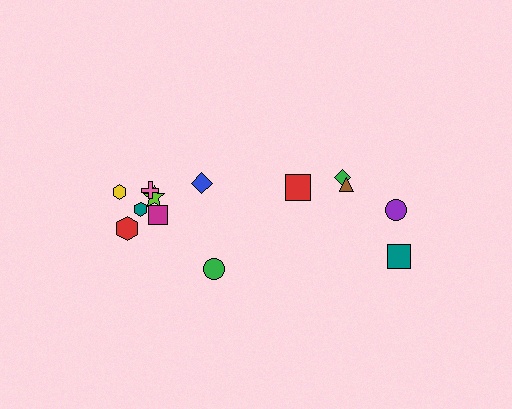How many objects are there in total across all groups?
There are 13 objects.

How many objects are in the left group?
There are 8 objects.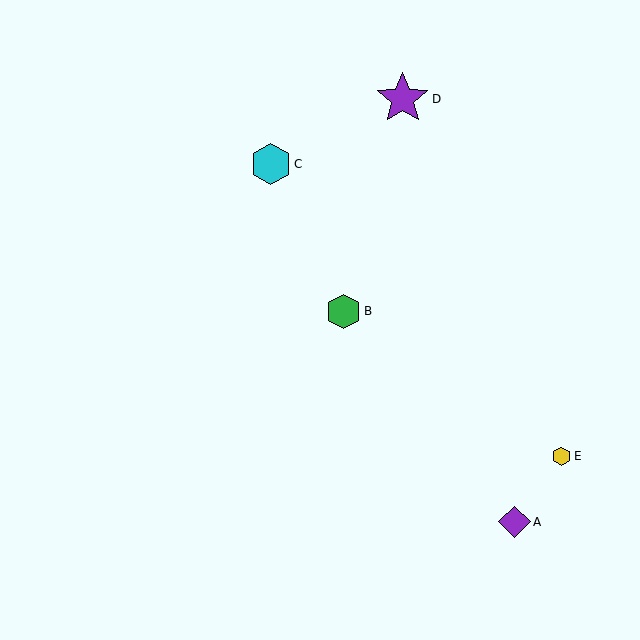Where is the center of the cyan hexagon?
The center of the cyan hexagon is at (271, 164).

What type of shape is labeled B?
Shape B is a green hexagon.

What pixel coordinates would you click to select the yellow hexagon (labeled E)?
Click at (562, 456) to select the yellow hexagon E.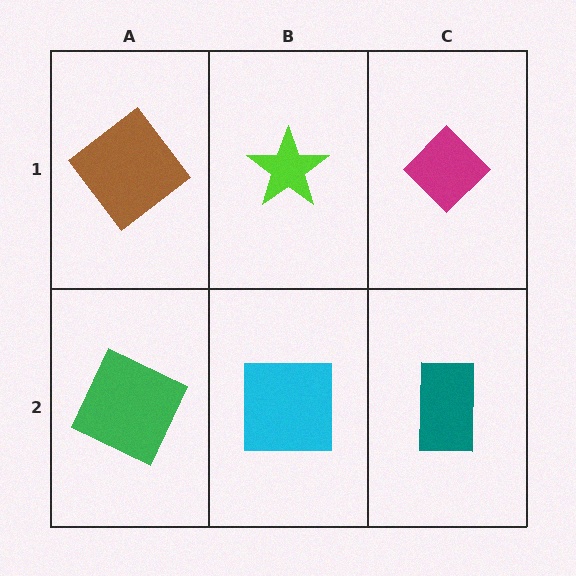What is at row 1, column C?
A magenta diamond.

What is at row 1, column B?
A lime star.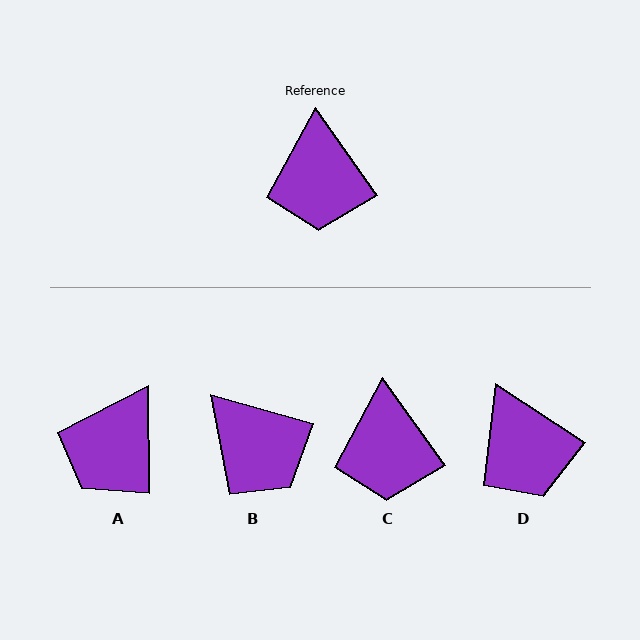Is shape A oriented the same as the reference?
No, it is off by about 35 degrees.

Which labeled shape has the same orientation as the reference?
C.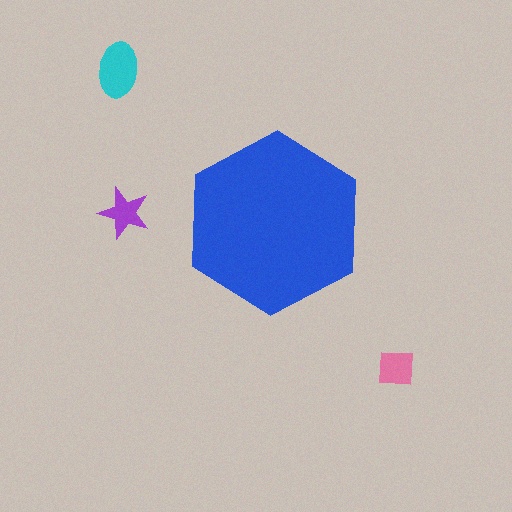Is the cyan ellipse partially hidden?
No, the cyan ellipse is fully visible.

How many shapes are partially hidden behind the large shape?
0 shapes are partially hidden.